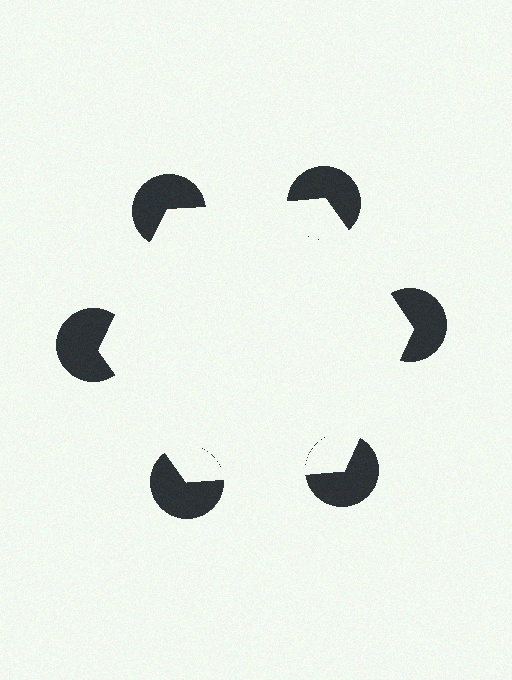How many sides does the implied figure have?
6 sides.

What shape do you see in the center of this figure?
An illusory hexagon — its edges are inferred from the aligned wedge cuts in the pac-man discs, not physically drawn.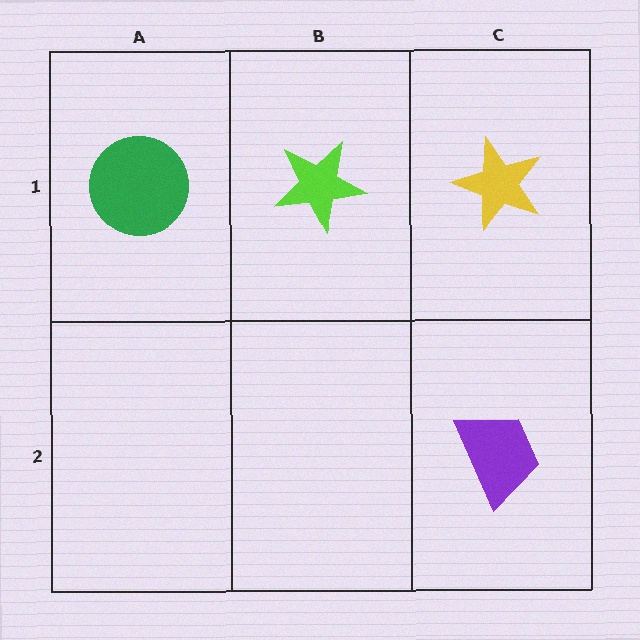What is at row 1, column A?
A green circle.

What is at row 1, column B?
A lime star.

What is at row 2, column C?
A purple trapezoid.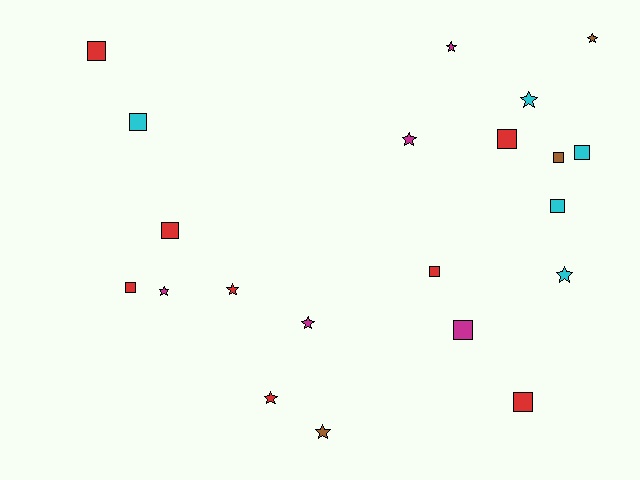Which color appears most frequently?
Red, with 8 objects.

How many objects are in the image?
There are 21 objects.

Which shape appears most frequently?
Square, with 11 objects.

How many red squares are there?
There are 6 red squares.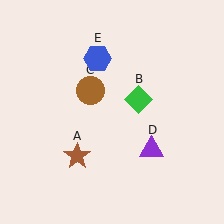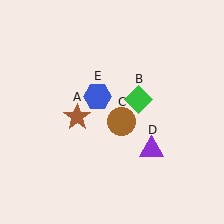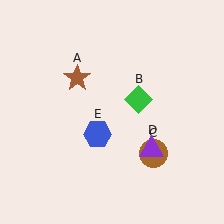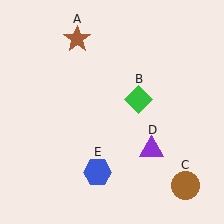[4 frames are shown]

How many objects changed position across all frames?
3 objects changed position: brown star (object A), brown circle (object C), blue hexagon (object E).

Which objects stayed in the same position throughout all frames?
Green diamond (object B) and purple triangle (object D) remained stationary.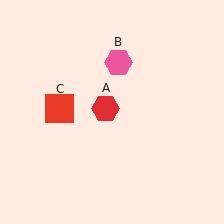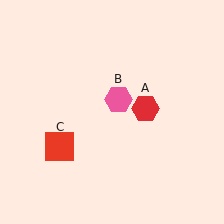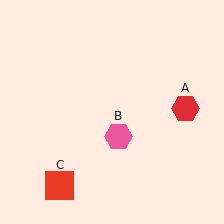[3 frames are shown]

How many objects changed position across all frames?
3 objects changed position: red hexagon (object A), pink hexagon (object B), red square (object C).